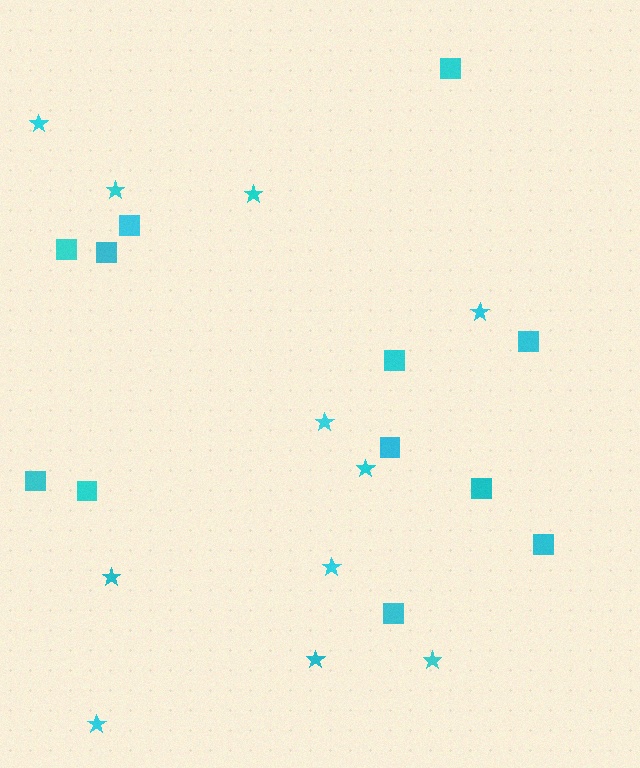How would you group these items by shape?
There are 2 groups: one group of squares (12) and one group of stars (11).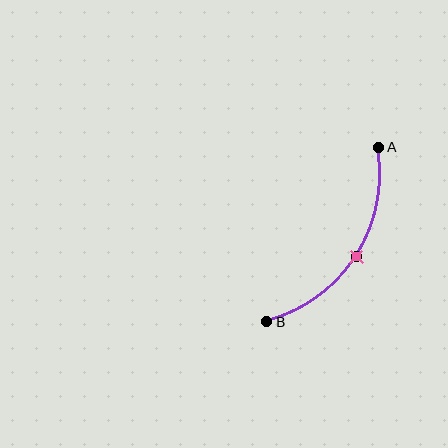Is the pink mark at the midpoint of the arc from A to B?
Yes. The pink mark lies on the arc at equal arc-length from both A and B — it is the arc midpoint.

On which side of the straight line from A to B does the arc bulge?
The arc bulges to the right of the straight line connecting A and B.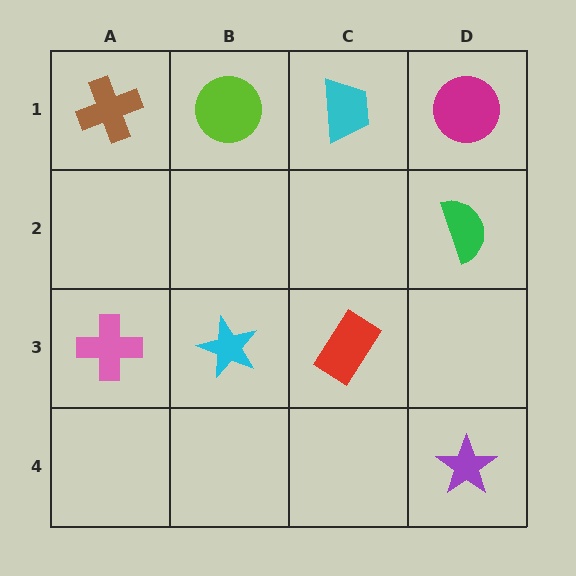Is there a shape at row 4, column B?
No, that cell is empty.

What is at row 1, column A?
A brown cross.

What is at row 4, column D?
A purple star.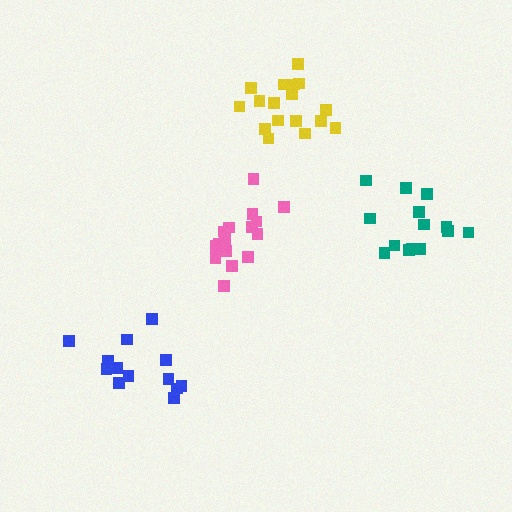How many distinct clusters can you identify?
There are 4 distinct clusters.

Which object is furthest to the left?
The blue cluster is leftmost.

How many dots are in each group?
Group 1: 13 dots, Group 2: 14 dots, Group 3: 16 dots, Group 4: 17 dots (60 total).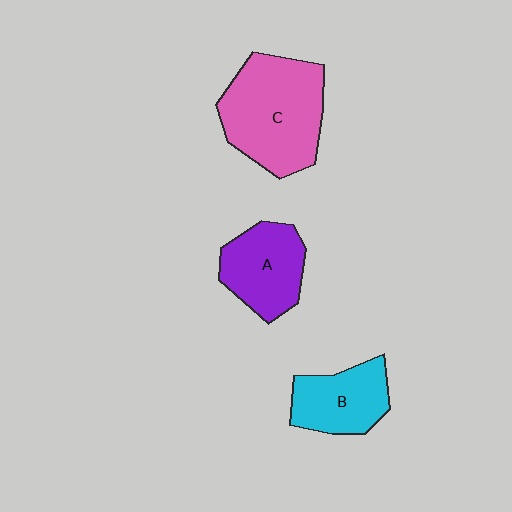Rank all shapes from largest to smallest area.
From largest to smallest: C (pink), A (purple), B (cyan).